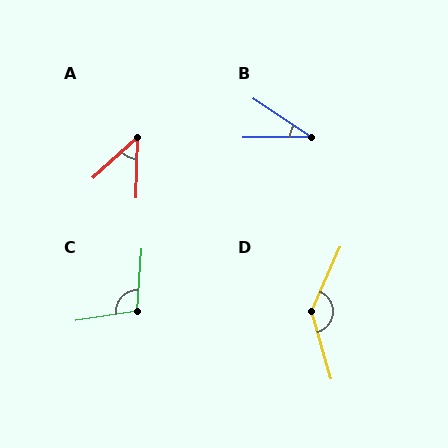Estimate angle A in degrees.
Approximately 47 degrees.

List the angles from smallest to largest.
B (34°), A (47°), C (103°), D (140°).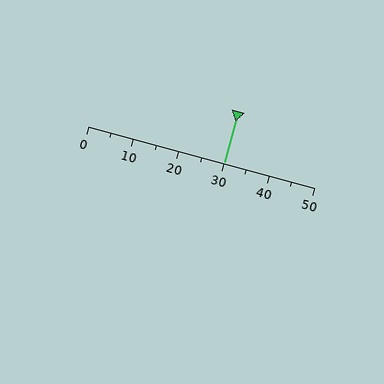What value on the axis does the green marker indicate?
The marker indicates approximately 30.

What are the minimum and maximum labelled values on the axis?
The axis runs from 0 to 50.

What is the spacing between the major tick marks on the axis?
The major ticks are spaced 10 apart.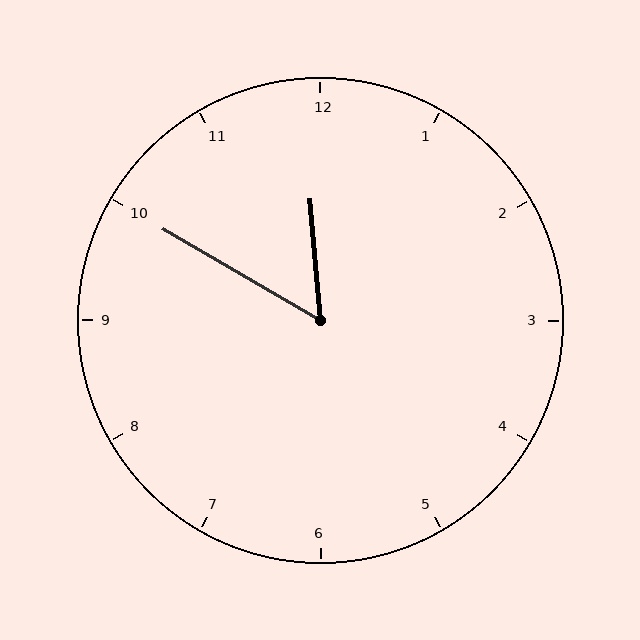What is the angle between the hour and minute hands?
Approximately 55 degrees.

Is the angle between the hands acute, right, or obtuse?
It is acute.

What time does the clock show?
11:50.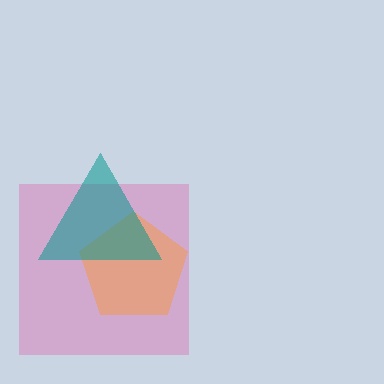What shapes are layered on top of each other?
The layered shapes are: a pink square, an orange pentagon, a teal triangle.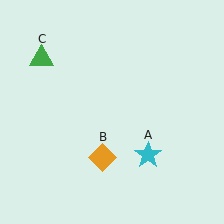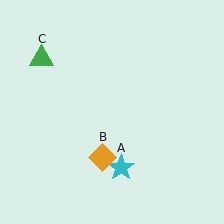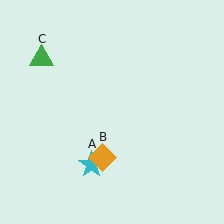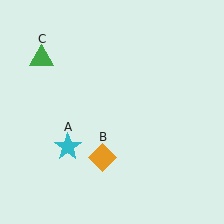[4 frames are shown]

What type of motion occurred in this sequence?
The cyan star (object A) rotated clockwise around the center of the scene.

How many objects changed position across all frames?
1 object changed position: cyan star (object A).